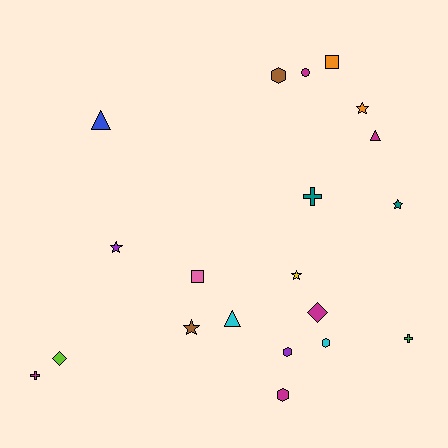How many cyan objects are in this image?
There are 2 cyan objects.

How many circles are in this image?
There is 1 circle.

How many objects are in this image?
There are 20 objects.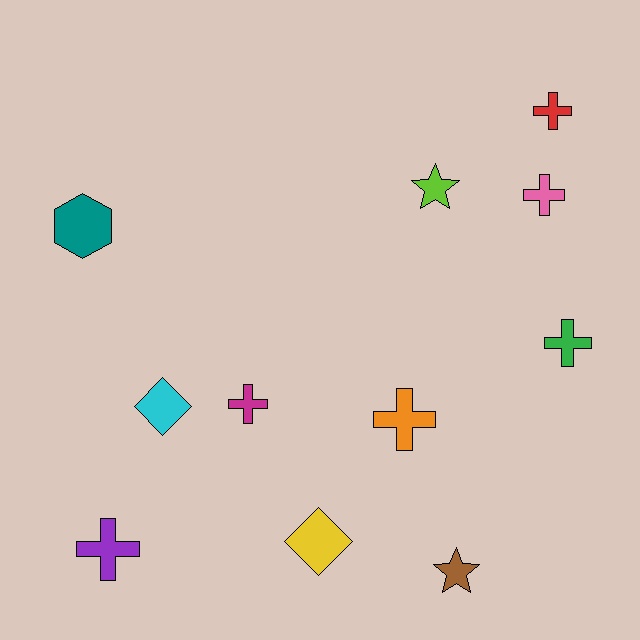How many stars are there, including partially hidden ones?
There are 2 stars.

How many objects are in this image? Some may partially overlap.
There are 11 objects.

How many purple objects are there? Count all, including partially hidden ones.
There is 1 purple object.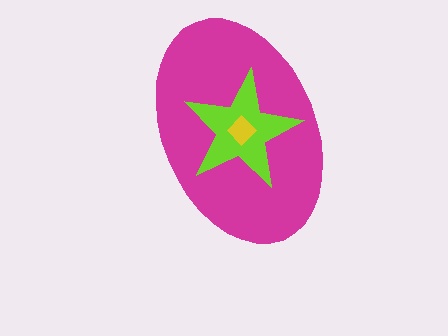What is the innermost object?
The yellow diamond.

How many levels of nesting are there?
3.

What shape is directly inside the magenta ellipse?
The lime star.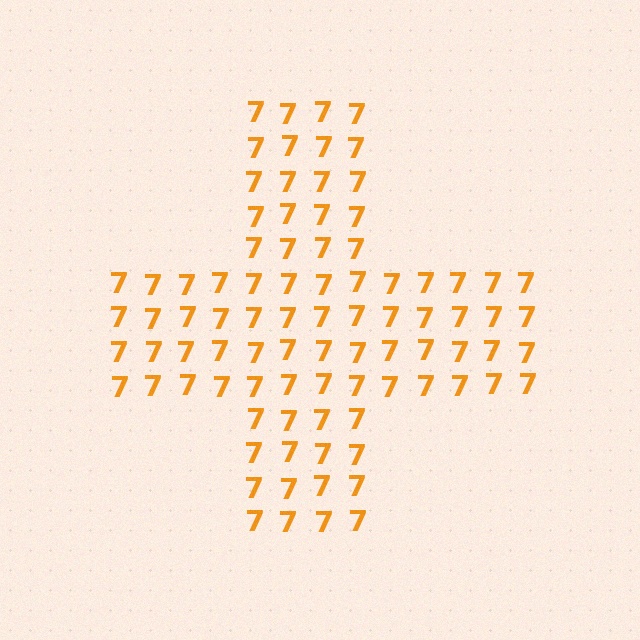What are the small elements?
The small elements are digit 7's.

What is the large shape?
The large shape is a cross.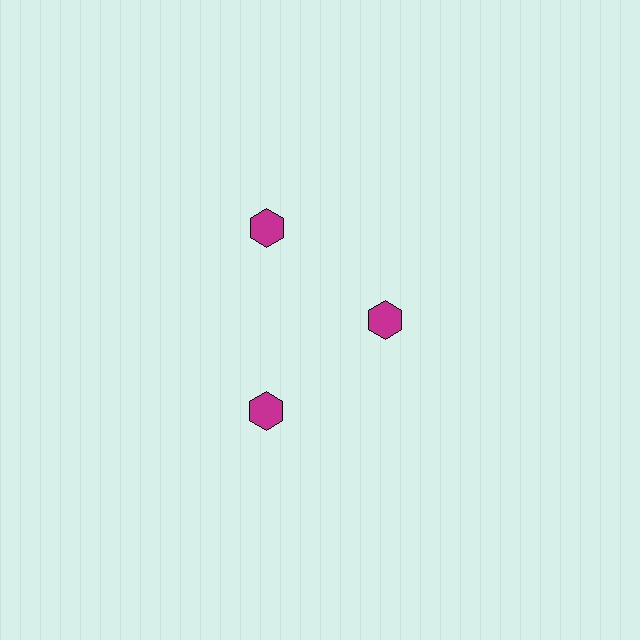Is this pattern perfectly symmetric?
No. The 3 magenta hexagons are arranged in a ring, but one element near the 3 o'clock position is pulled inward toward the center, breaking the 3-fold rotational symmetry.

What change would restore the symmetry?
The symmetry would be restored by moving it outward, back onto the ring so that all 3 hexagons sit at equal angles and equal distance from the center.